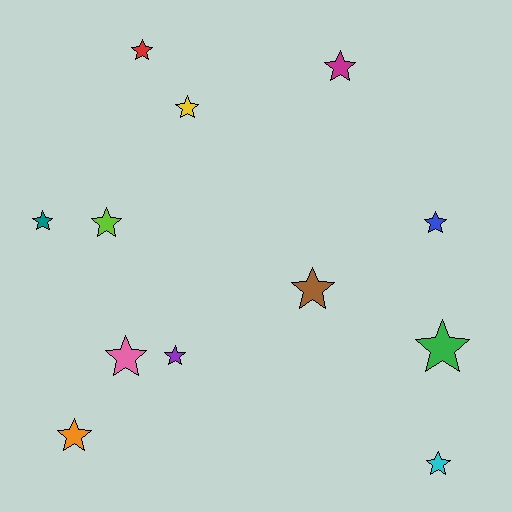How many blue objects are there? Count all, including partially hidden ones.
There is 1 blue object.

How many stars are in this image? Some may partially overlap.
There are 12 stars.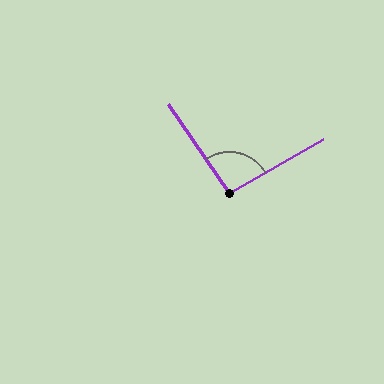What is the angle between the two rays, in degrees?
Approximately 94 degrees.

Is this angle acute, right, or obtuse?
It is approximately a right angle.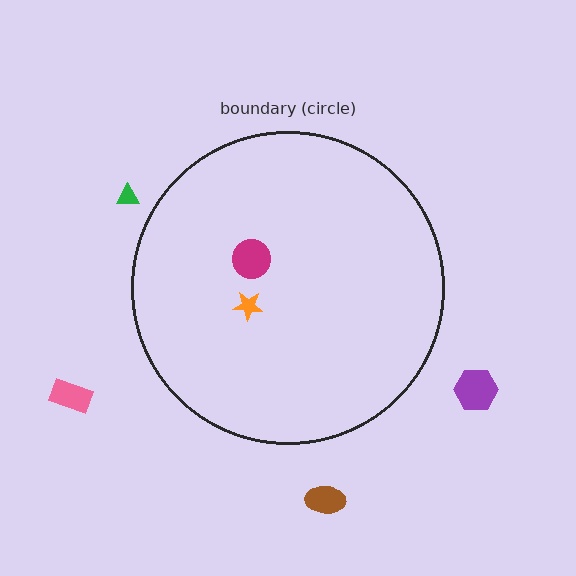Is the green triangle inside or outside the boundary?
Outside.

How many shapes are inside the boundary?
2 inside, 4 outside.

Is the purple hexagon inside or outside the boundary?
Outside.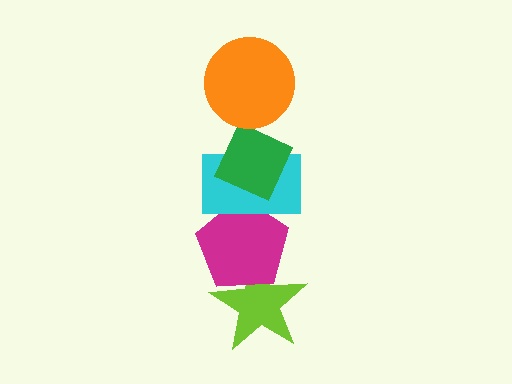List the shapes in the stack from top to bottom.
From top to bottom: the orange circle, the green diamond, the cyan rectangle, the magenta pentagon, the lime star.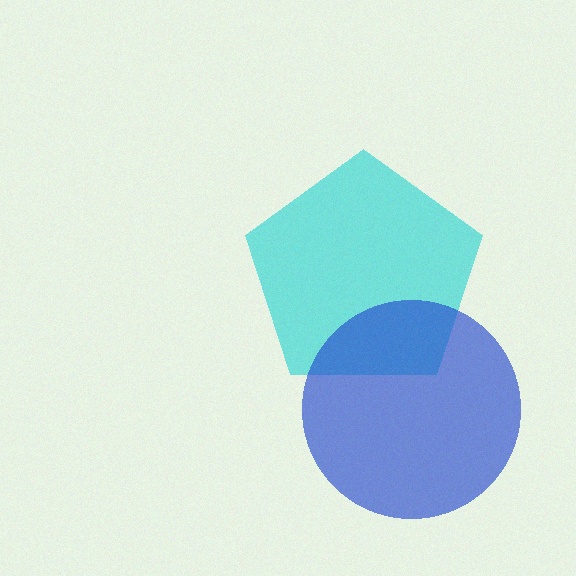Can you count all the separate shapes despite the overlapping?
Yes, there are 2 separate shapes.